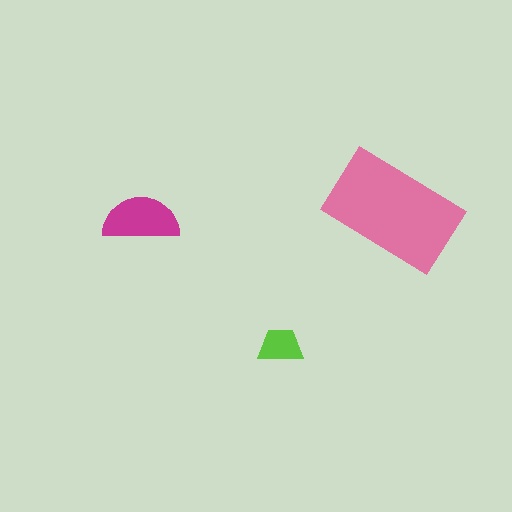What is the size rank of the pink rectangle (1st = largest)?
1st.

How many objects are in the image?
There are 3 objects in the image.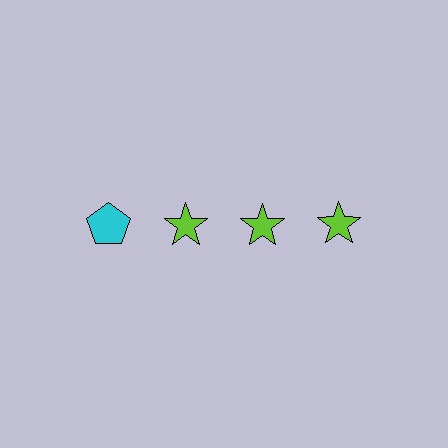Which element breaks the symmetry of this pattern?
The cyan pentagon in the top row, leftmost column breaks the symmetry. All other shapes are lime stars.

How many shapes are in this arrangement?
There are 4 shapes arranged in a grid pattern.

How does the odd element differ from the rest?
It differs in both color (cyan instead of lime) and shape (pentagon instead of star).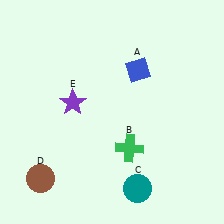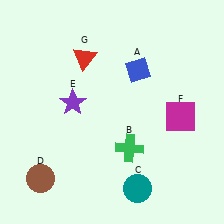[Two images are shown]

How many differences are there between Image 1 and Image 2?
There are 2 differences between the two images.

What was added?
A magenta square (F), a red triangle (G) were added in Image 2.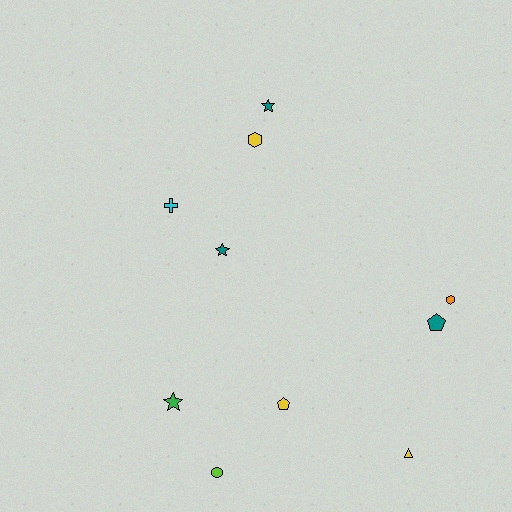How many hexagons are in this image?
There are 2 hexagons.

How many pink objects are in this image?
There are no pink objects.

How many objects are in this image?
There are 10 objects.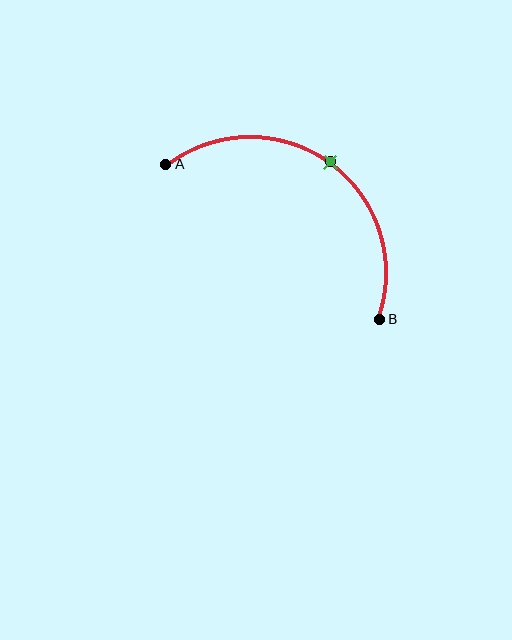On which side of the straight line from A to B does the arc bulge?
The arc bulges above and to the right of the straight line connecting A and B.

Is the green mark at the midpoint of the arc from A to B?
Yes. The green mark lies on the arc at equal arc-length from both A and B — it is the arc midpoint.